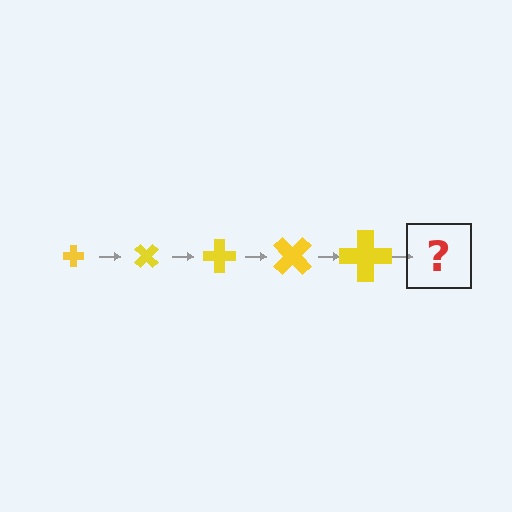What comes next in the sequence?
The next element should be a cross, larger than the previous one and rotated 225 degrees from the start.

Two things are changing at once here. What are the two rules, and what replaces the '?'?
The two rules are that the cross grows larger each step and it rotates 45 degrees each step. The '?' should be a cross, larger than the previous one and rotated 225 degrees from the start.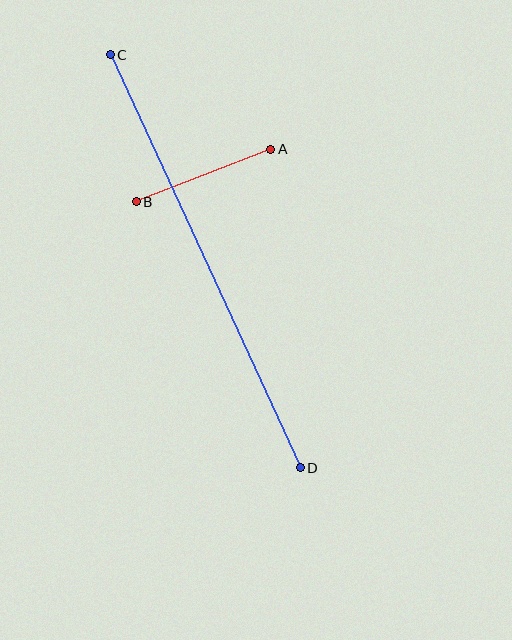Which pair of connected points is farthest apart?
Points C and D are farthest apart.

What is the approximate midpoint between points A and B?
The midpoint is at approximately (204, 176) pixels.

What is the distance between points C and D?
The distance is approximately 455 pixels.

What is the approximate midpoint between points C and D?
The midpoint is at approximately (205, 261) pixels.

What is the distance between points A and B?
The distance is approximately 144 pixels.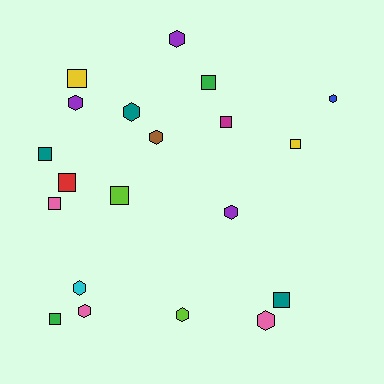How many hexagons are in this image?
There are 10 hexagons.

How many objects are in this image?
There are 20 objects.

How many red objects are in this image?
There is 1 red object.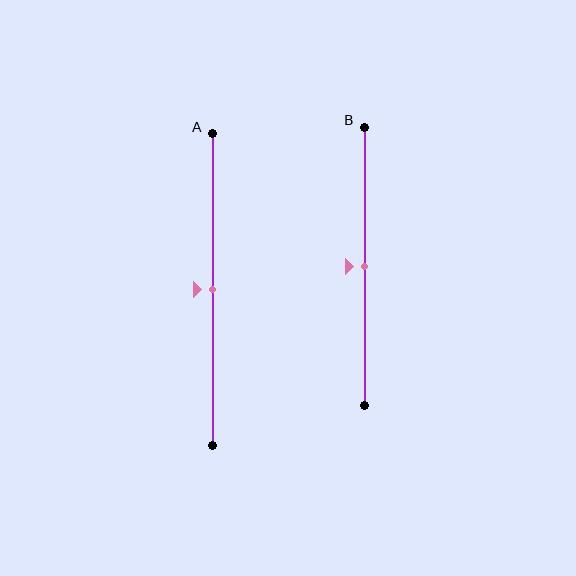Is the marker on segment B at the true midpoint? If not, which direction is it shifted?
Yes, the marker on segment B is at the true midpoint.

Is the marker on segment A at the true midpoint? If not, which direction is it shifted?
Yes, the marker on segment A is at the true midpoint.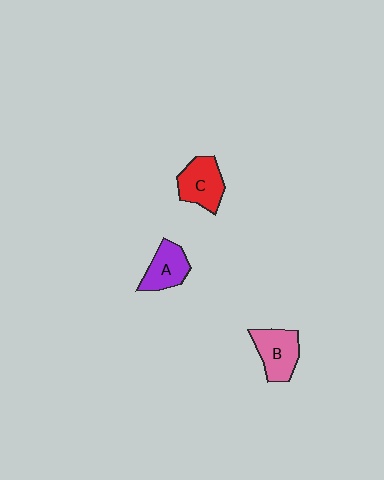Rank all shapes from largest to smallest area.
From largest to smallest: B (pink), C (red), A (purple).